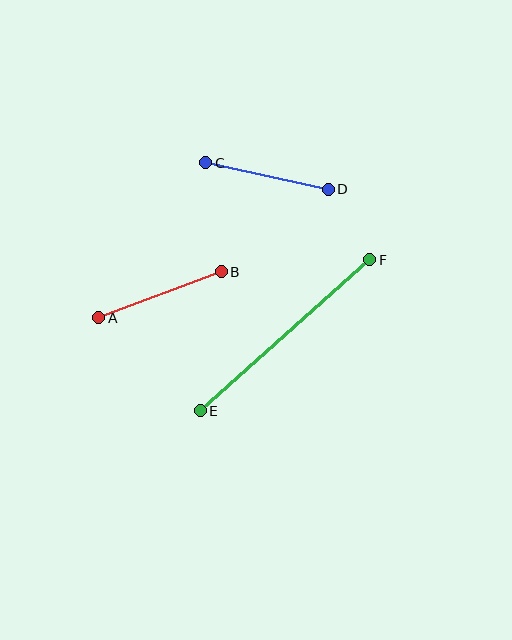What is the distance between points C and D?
The distance is approximately 125 pixels.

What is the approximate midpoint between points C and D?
The midpoint is at approximately (267, 176) pixels.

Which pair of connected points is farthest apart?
Points E and F are farthest apart.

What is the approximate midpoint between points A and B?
The midpoint is at approximately (160, 295) pixels.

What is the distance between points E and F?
The distance is approximately 227 pixels.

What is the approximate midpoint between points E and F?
The midpoint is at approximately (285, 335) pixels.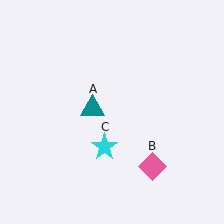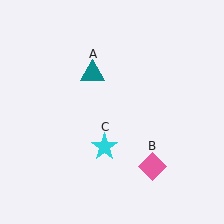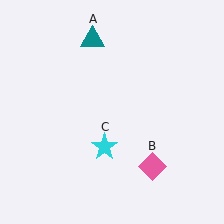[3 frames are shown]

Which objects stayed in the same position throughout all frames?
Pink diamond (object B) and cyan star (object C) remained stationary.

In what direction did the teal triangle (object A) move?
The teal triangle (object A) moved up.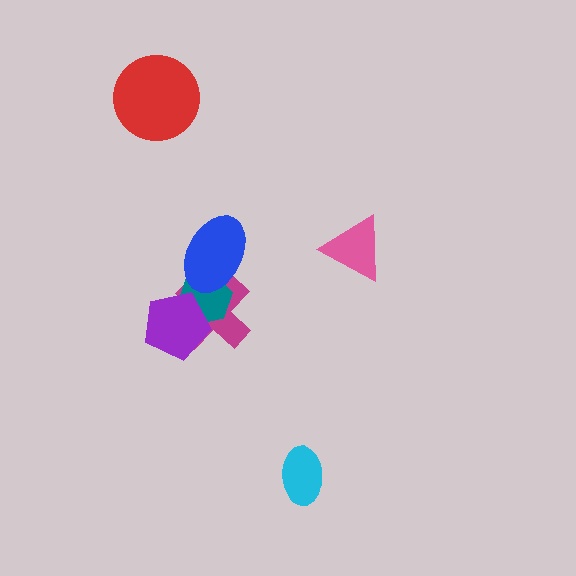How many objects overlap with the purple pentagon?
2 objects overlap with the purple pentagon.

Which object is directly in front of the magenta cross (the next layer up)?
The teal hexagon is directly in front of the magenta cross.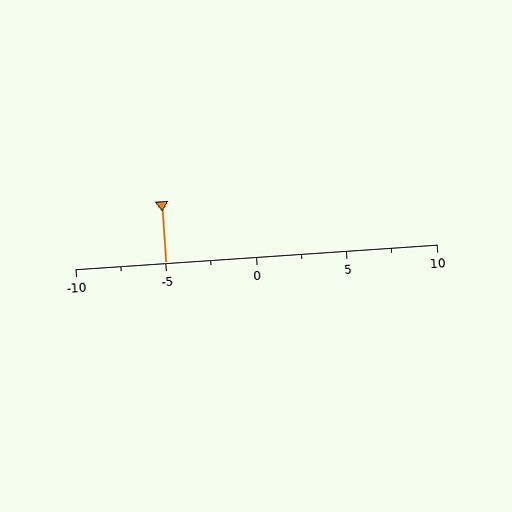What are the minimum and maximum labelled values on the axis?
The axis runs from -10 to 10.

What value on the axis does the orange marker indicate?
The marker indicates approximately -5.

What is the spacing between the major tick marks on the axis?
The major ticks are spaced 5 apart.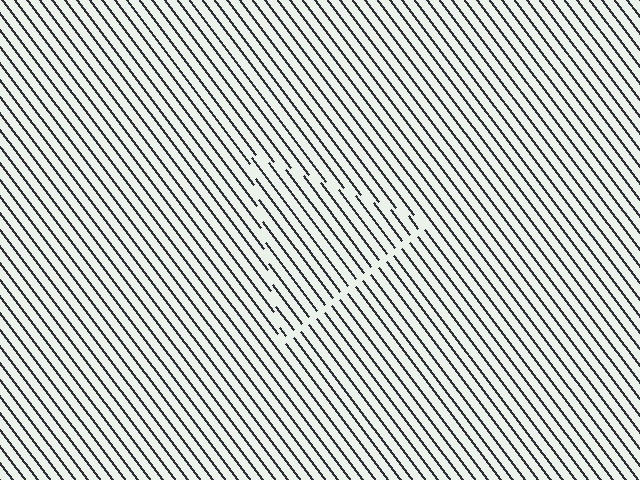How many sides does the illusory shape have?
3 sides — the line-ends trace a triangle.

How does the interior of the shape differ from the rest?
The interior of the shape contains the same grating, shifted by half a period — the contour is defined by the phase discontinuity where line-ends from the inner and outer gratings abut.